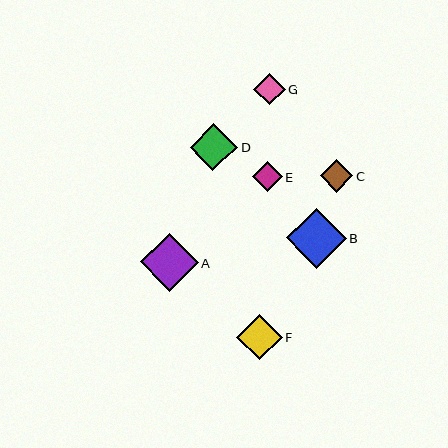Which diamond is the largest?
Diamond B is the largest with a size of approximately 59 pixels.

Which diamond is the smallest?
Diamond E is the smallest with a size of approximately 30 pixels.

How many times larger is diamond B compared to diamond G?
Diamond B is approximately 1.9 times the size of diamond G.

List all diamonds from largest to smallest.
From largest to smallest: B, A, D, F, C, G, E.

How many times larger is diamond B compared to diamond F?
Diamond B is approximately 1.3 times the size of diamond F.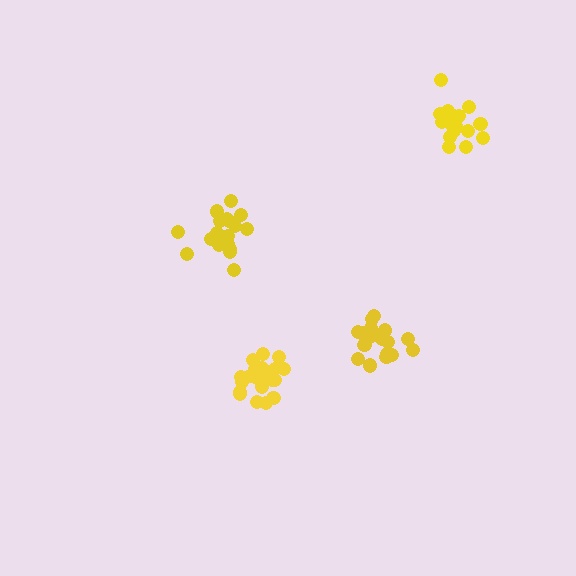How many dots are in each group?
Group 1: 19 dots, Group 2: 21 dots, Group 3: 21 dots, Group 4: 18 dots (79 total).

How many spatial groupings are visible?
There are 4 spatial groupings.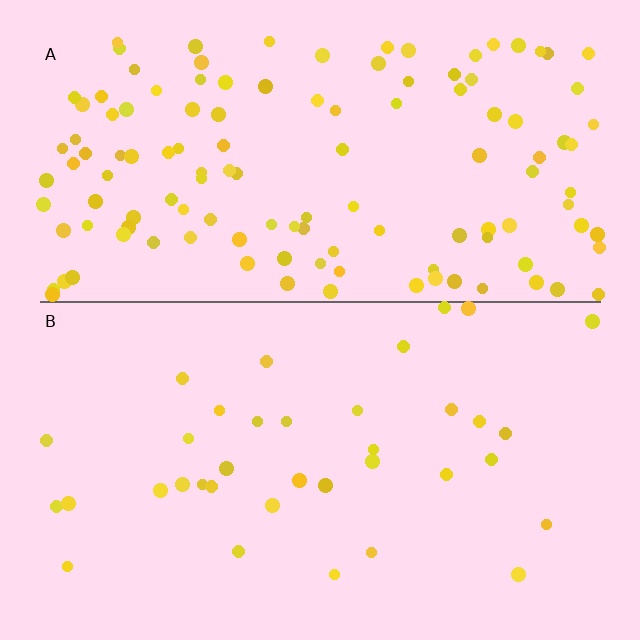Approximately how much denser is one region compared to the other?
Approximately 3.5× — region A over region B.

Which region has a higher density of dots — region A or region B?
A (the top).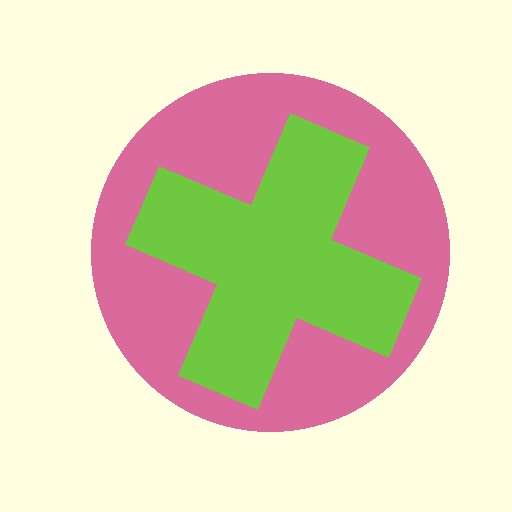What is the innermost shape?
The lime cross.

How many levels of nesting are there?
2.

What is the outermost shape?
The pink circle.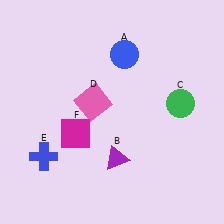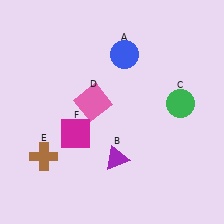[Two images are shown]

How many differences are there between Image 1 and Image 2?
There is 1 difference between the two images.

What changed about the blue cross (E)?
In Image 1, E is blue. In Image 2, it changed to brown.